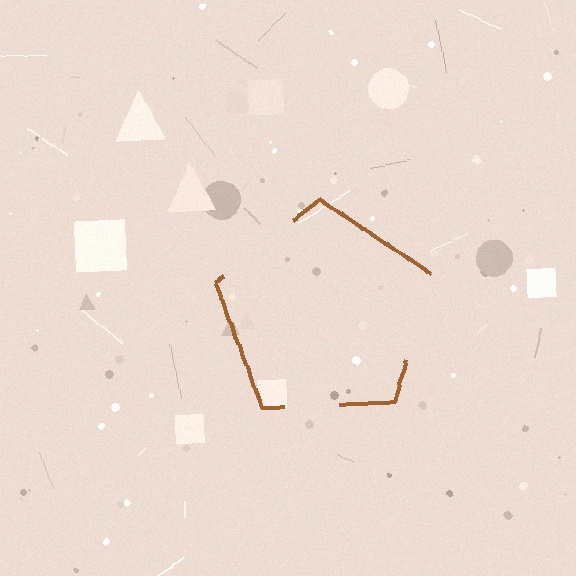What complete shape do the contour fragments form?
The contour fragments form a pentagon.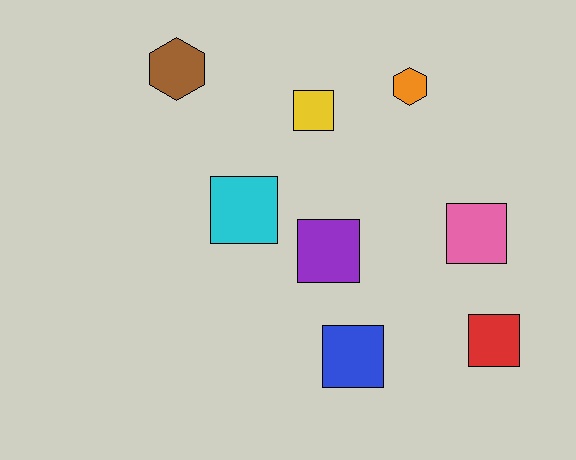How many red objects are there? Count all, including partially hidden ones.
There is 1 red object.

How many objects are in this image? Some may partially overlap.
There are 8 objects.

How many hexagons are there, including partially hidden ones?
There are 2 hexagons.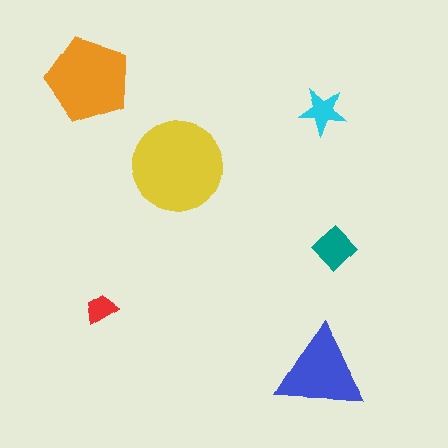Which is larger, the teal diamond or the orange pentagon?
The orange pentagon.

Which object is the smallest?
The red trapezoid.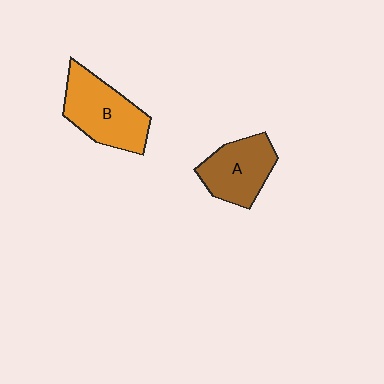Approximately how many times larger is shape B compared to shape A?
Approximately 1.2 times.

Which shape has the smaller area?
Shape A (brown).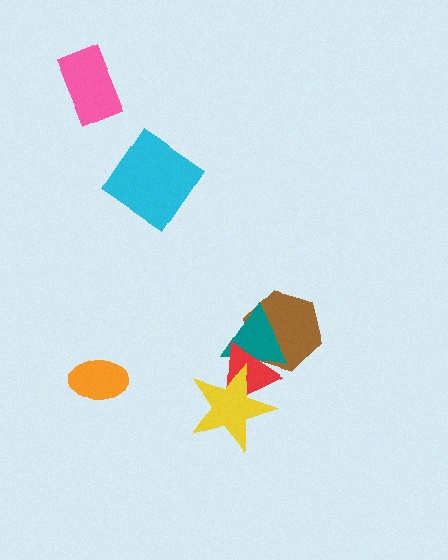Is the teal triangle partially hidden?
Yes, it is partially covered by another shape.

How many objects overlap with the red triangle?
3 objects overlap with the red triangle.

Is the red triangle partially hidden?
Yes, it is partially covered by another shape.